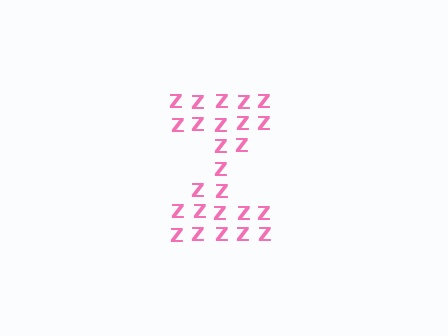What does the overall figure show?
The overall figure shows the letter Z.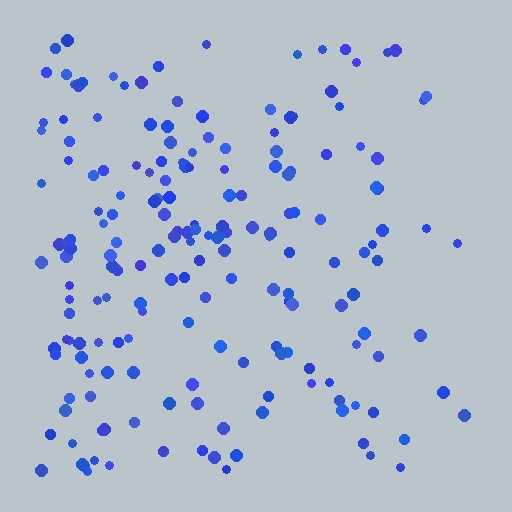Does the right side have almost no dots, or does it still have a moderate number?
Still a moderate number, just noticeably fewer than the left.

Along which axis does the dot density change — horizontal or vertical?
Horizontal.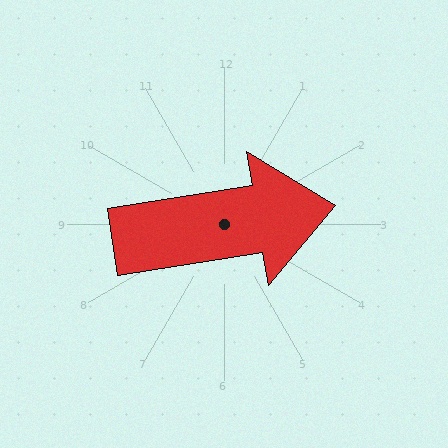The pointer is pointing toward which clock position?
Roughly 3 o'clock.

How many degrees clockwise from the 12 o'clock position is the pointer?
Approximately 81 degrees.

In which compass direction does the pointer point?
East.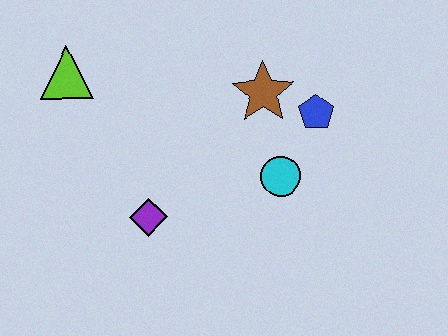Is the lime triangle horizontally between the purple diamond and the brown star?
No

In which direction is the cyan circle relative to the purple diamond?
The cyan circle is to the right of the purple diamond.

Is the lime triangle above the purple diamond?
Yes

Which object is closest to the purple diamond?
The cyan circle is closest to the purple diamond.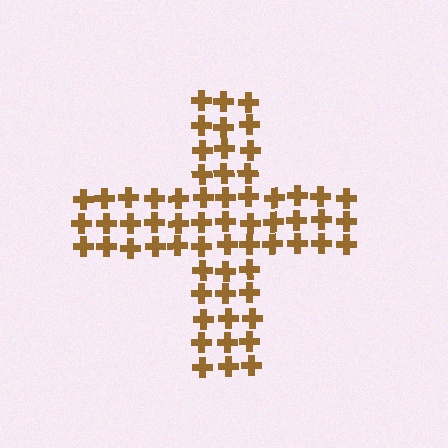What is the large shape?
The large shape is a cross.